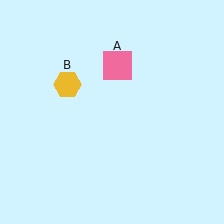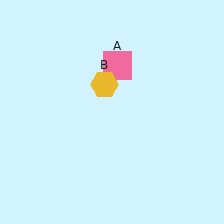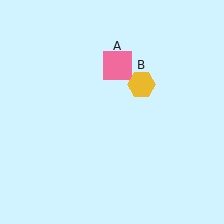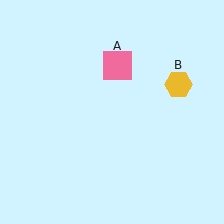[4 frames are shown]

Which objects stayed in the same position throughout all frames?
Pink square (object A) remained stationary.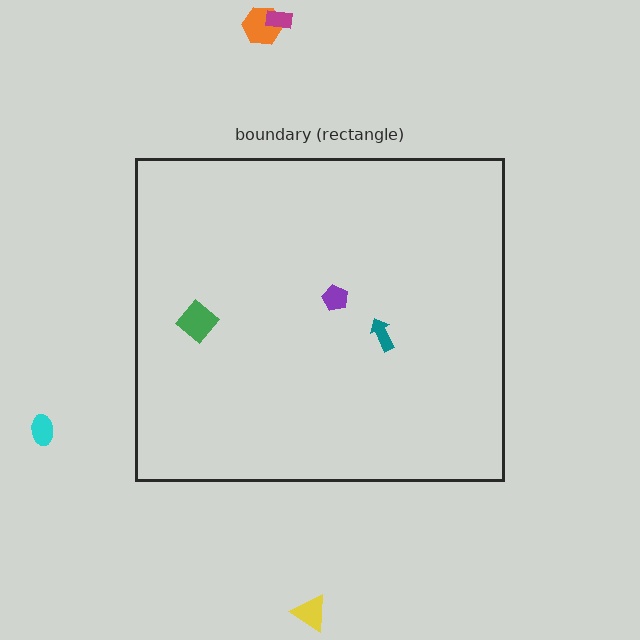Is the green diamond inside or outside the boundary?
Inside.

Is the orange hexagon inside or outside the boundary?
Outside.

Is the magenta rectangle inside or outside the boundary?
Outside.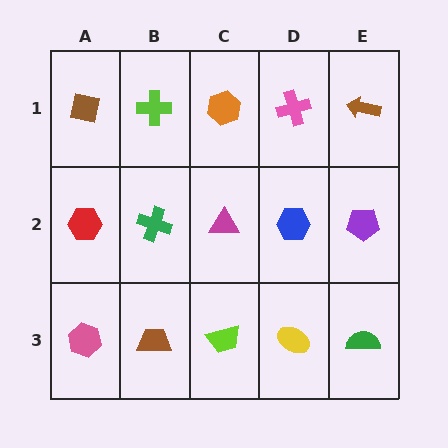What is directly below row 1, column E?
A purple pentagon.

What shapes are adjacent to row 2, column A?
A brown square (row 1, column A), a pink hexagon (row 3, column A), a green cross (row 2, column B).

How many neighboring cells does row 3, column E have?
2.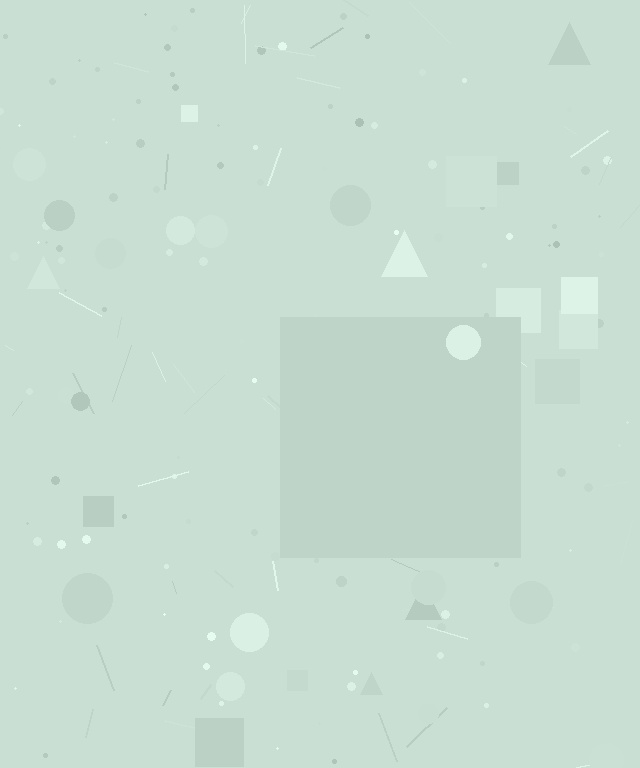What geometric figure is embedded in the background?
A square is embedded in the background.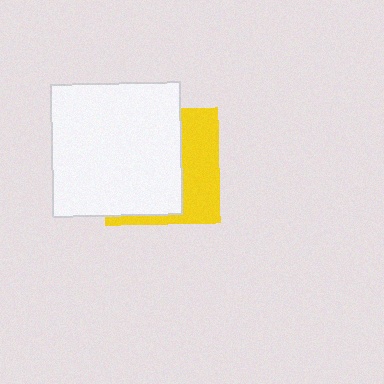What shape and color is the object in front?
The object in front is a white rectangle.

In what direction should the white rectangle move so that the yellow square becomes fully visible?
The white rectangle should move left. That is the shortest direction to clear the overlap and leave the yellow square fully visible.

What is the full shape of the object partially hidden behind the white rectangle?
The partially hidden object is a yellow square.